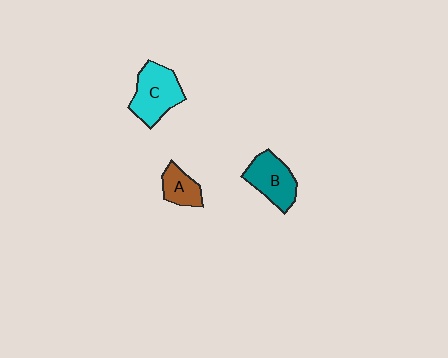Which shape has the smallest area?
Shape A (brown).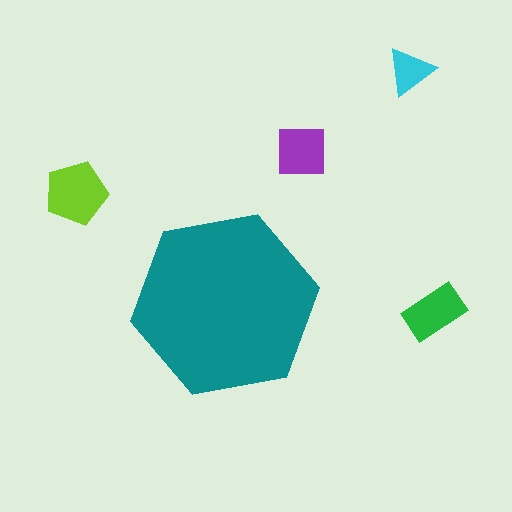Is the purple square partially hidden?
No, the purple square is fully visible.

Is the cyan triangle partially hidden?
No, the cyan triangle is fully visible.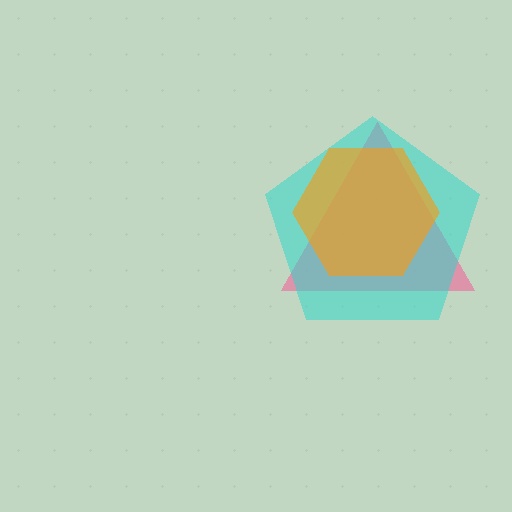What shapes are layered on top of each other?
The layered shapes are: a pink triangle, a cyan pentagon, an orange hexagon.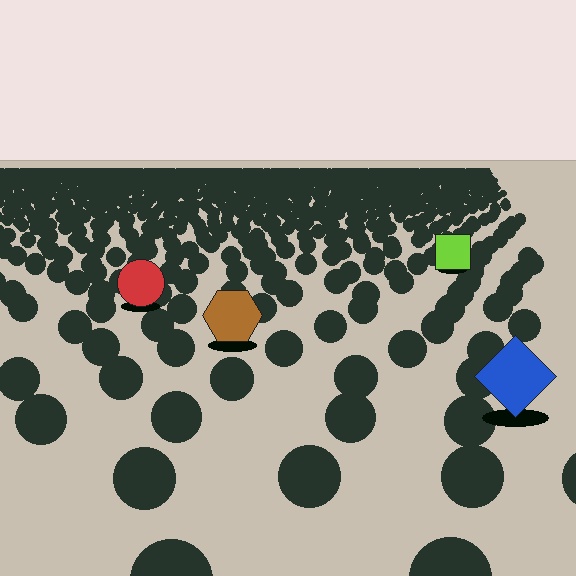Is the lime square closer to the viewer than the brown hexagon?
No. The brown hexagon is closer — you can tell from the texture gradient: the ground texture is coarser near it.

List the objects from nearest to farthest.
From nearest to farthest: the blue diamond, the brown hexagon, the red circle, the lime square.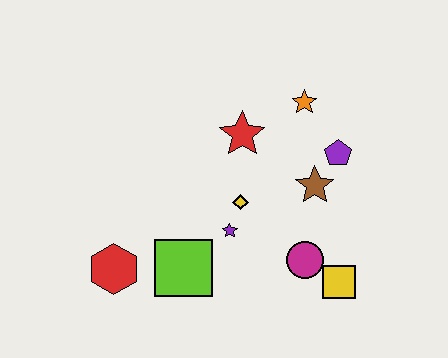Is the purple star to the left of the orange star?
Yes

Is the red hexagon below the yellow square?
No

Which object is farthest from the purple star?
The orange star is farthest from the purple star.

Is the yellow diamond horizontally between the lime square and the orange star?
Yes